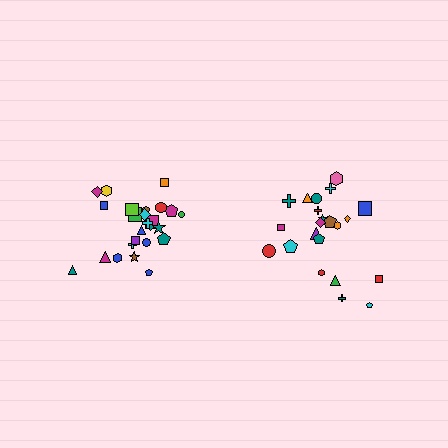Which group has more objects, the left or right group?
The left group.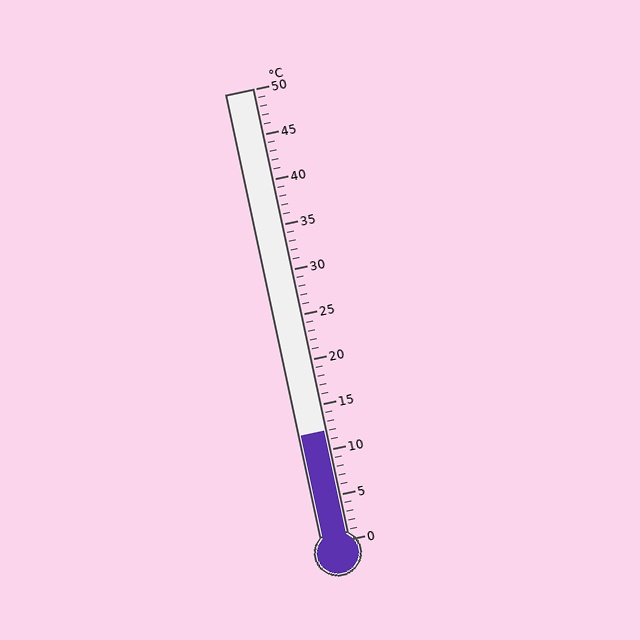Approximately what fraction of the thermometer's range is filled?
The thermometer is filled to approximately 25% of its range.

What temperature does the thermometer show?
The thermometer shows approximately 12°C.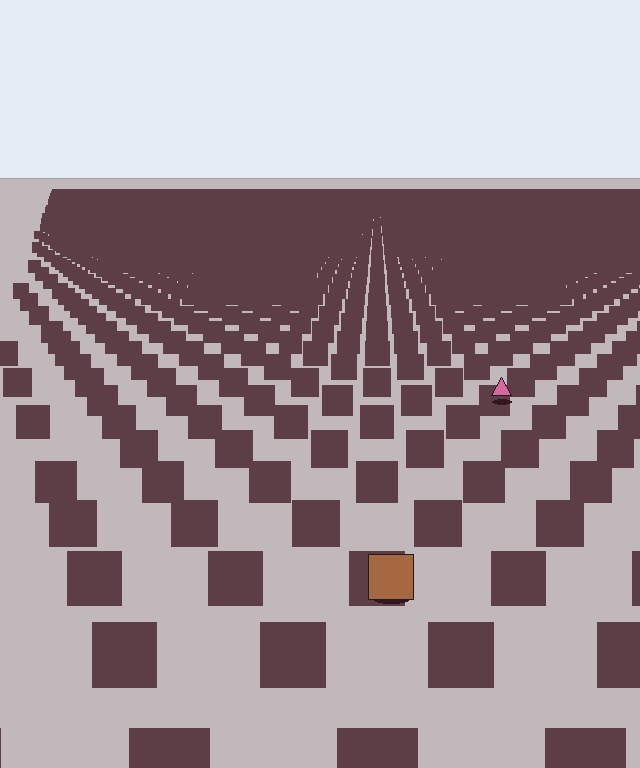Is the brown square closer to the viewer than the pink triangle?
Yes. The brown square is closer — you can tell from the texture gradient: the ground texture is coarser near it.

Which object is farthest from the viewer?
The pink triangle is farthest from the viewer. It appears smaller and the ground texture around it is denser.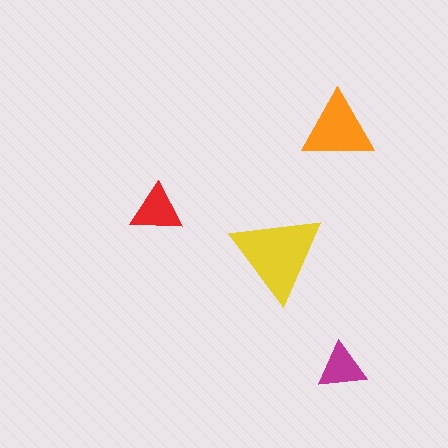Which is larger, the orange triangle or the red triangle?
The orange one.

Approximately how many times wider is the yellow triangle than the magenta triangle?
About 2 times wider.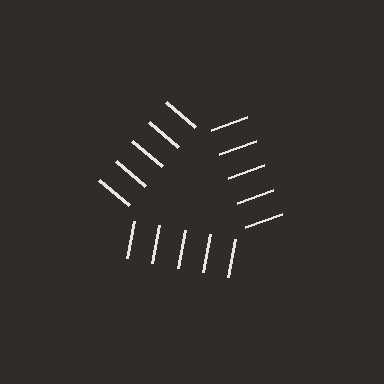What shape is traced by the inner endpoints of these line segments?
An illusory triangle — the line segments terminate on its edges but no continuous stroke is drawn.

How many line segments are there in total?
15 — 5 along each of the 3 edges.